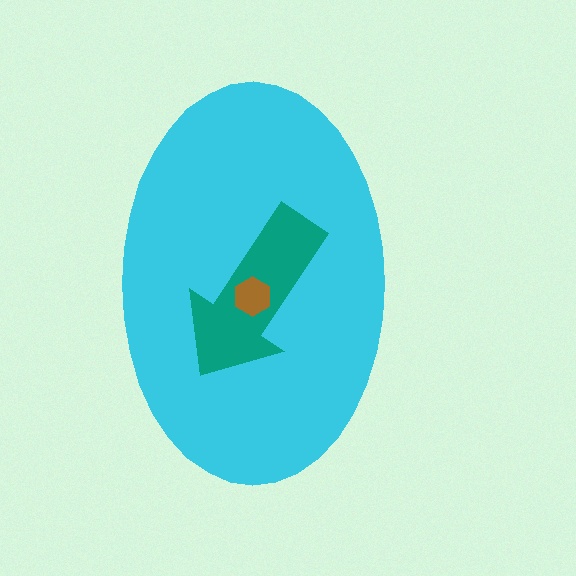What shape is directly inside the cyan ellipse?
The teal arrow.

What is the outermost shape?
The cyan ellipse.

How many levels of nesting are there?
3.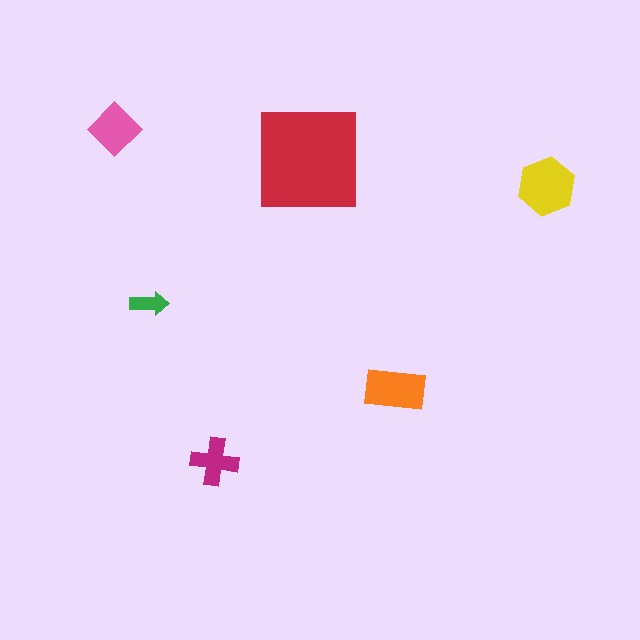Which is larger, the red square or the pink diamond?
The red square.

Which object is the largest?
The red square.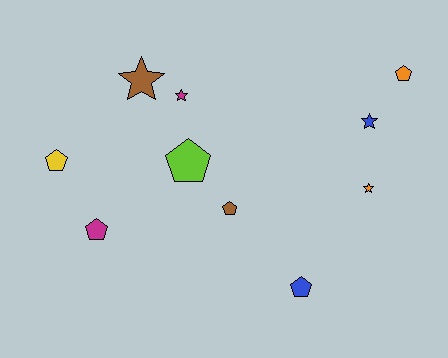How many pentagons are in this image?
There are 6 pentagons.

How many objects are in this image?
There are 10 objects.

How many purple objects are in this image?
There are no purple objects.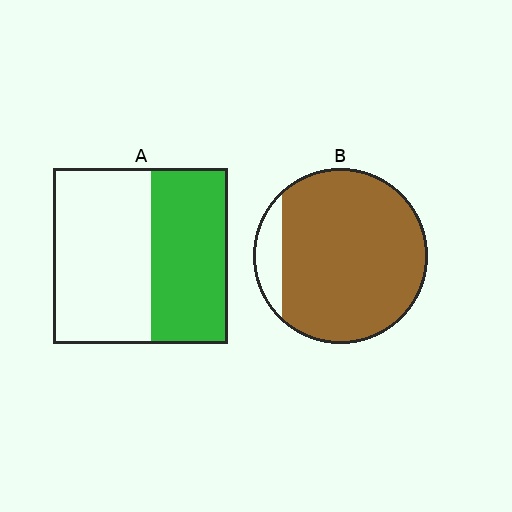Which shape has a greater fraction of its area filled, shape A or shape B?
Shape B.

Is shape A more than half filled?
No.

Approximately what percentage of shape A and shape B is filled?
A is approximately 45% and B is approximately 90%.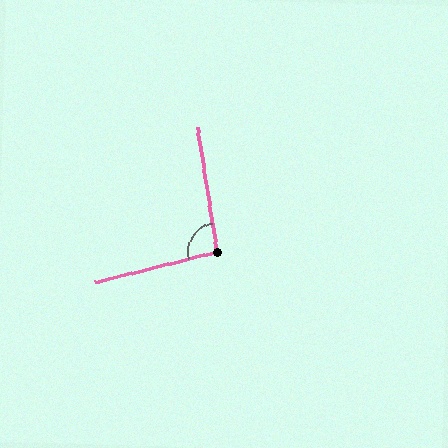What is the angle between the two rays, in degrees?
Approximately 95 degrees.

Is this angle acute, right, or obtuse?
It is obtuse.